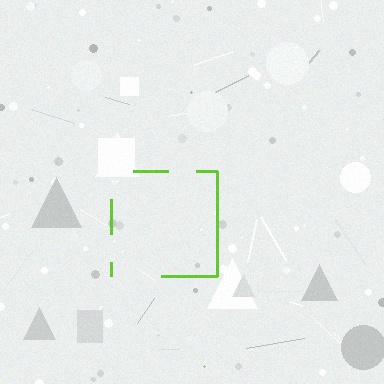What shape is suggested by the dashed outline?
The dashed outline suggests a square.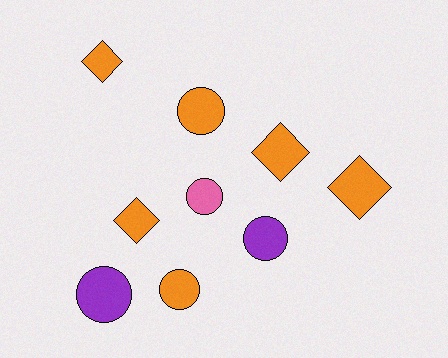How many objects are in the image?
There are 9 objects.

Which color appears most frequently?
Orange, with 6 objects.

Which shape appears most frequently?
Circle, with 5 objects.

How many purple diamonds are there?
There are no purple diamonds.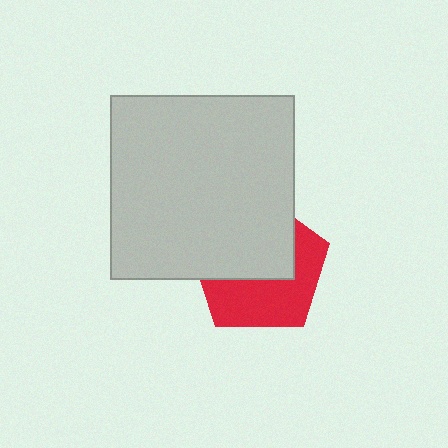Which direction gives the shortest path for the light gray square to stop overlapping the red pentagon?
Moving up gives the shortest separation.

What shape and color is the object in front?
The object in front is a light gray square.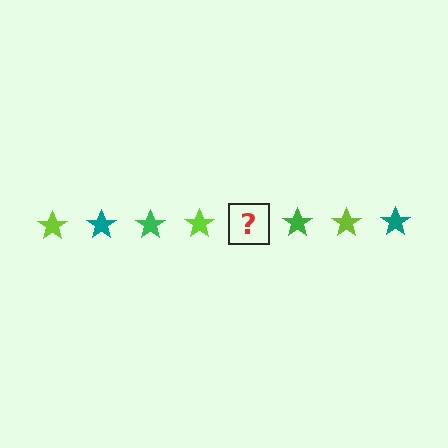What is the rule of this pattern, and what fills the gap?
The rule is that the pattern cycles through lime, teal, green stars. The gap should be filled with a teal star.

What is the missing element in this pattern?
The missing element is a teal star.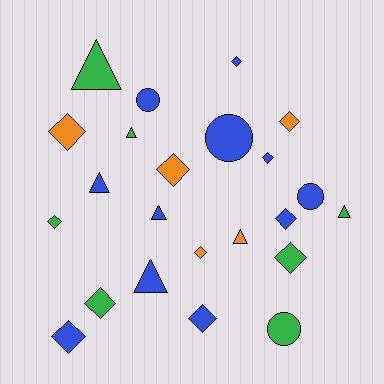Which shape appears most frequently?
Diamond, with 12 objects.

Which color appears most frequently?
Blue, with 11 objects.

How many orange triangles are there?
There is 1 orange triangle.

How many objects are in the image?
There are 23 objects.